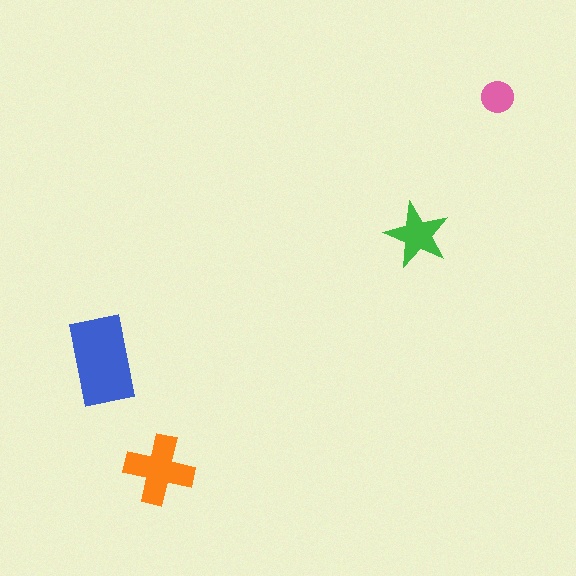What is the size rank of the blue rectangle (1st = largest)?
1st.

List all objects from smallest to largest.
The pink circle, the green star, the orange cross, the blue rectangle.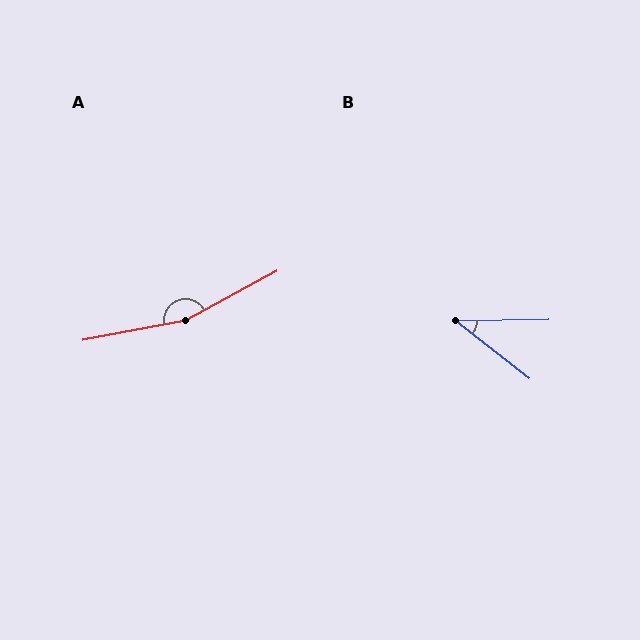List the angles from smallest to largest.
B (39°), A (162°).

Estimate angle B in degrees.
Approximately 39 degrees.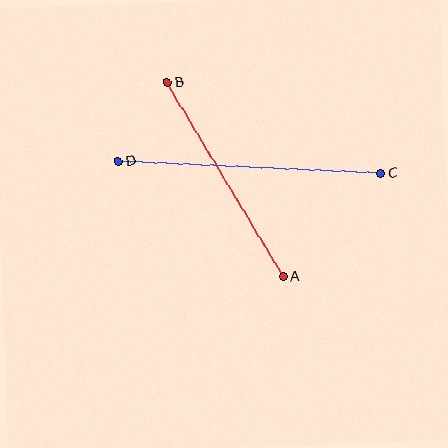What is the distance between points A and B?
The distance is approximately 227 pixels.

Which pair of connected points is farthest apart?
Points C and D are farthest apart.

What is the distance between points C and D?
The distance is approximately 263 pixels.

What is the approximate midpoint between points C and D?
The midpoint is at approximately (250, 167) pixels.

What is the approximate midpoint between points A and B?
The midpoint is at approximately (225, 180) pixels.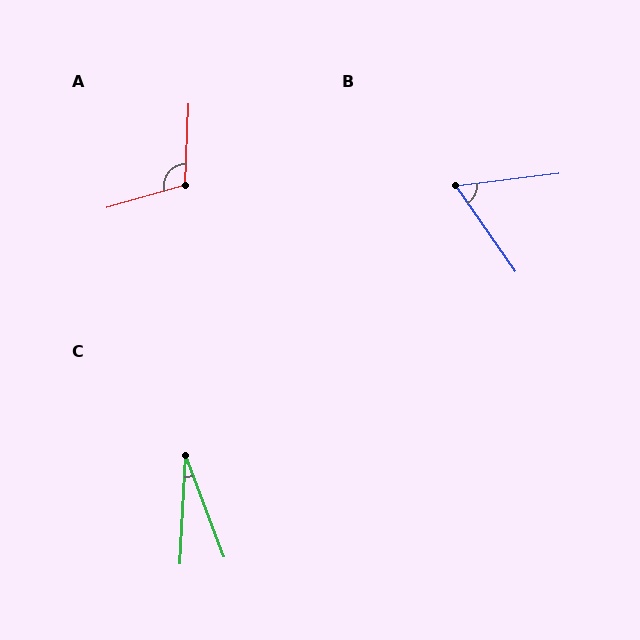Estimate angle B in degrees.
Approximately 62 degrees.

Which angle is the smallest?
C, at approximately 24 degrees.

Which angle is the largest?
A, at approximately 108 degrees.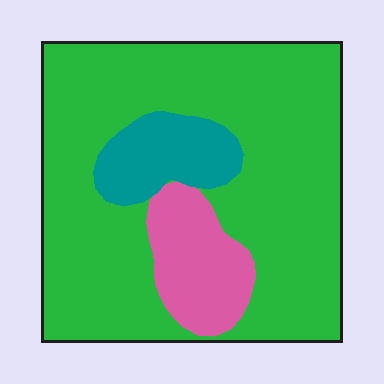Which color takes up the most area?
Green, at roughly 75%.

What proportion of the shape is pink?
Pink covers roughly 15% of the shape.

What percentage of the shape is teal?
Teal takes up about one tenth (1/10) of the shape.